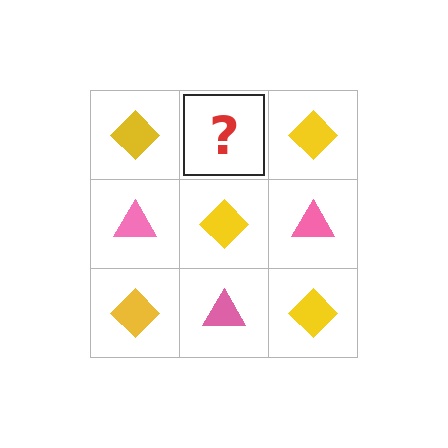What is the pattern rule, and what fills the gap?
The rule is that it alternates yellow diamond and pink triangle in a checkerboard pattern. The gap should be filled with a pink triangle.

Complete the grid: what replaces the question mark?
The question mark should be replaced with a pink triangle.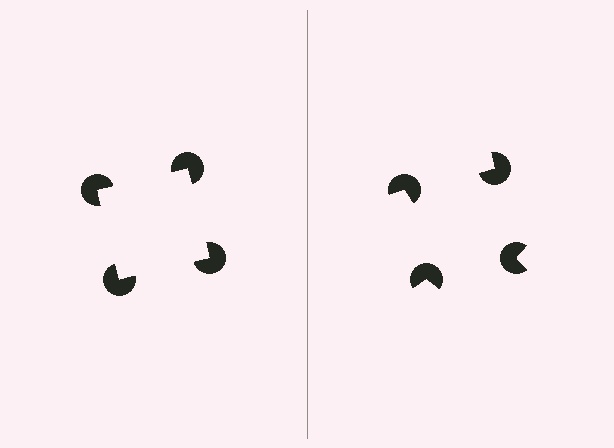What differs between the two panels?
The pac-man discs are positioned identically on both sides; only the wedge orientations differ. On the left they align to a square; on the right they are misaligned.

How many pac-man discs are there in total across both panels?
8 — 4 on each side.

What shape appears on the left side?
An illusory square.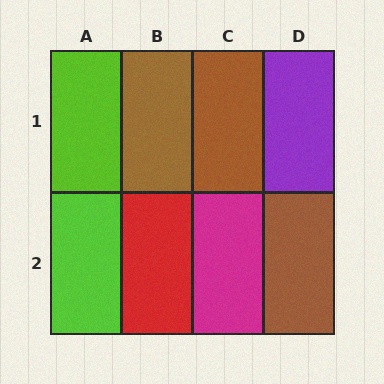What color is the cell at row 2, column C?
Magenta.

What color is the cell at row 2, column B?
Red.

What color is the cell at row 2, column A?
Lime.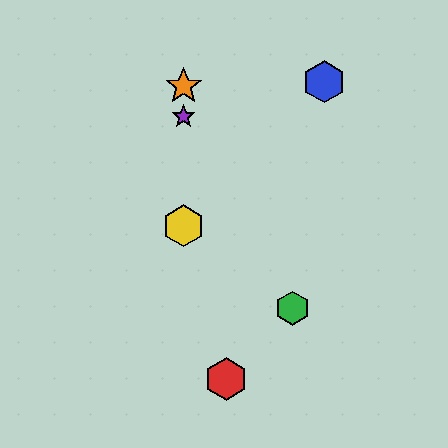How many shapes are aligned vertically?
3 shapes (the yellow hexagon, the purple star, the orange star) are aligned vertically.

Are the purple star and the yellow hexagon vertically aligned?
Yes, both are at x≈184.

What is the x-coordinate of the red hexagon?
The red hexagon is at x≈226.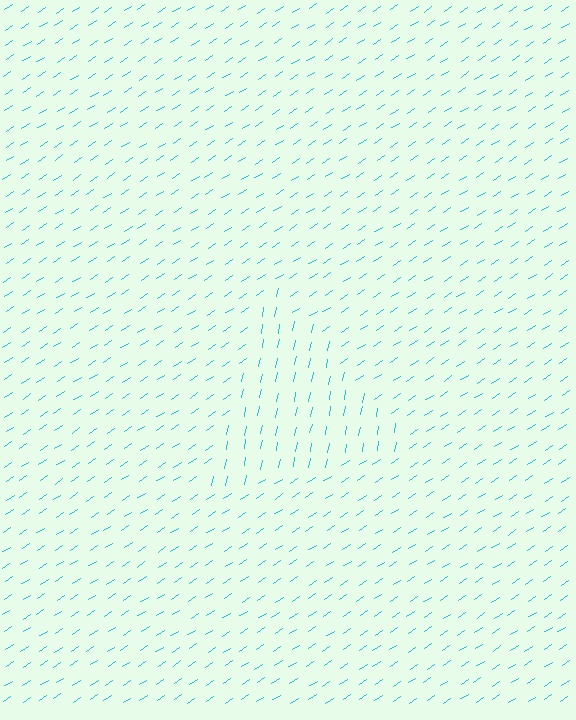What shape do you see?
I see a triangle.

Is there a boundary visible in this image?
Yes, there is a texture boundary formed by a change in line orientation.